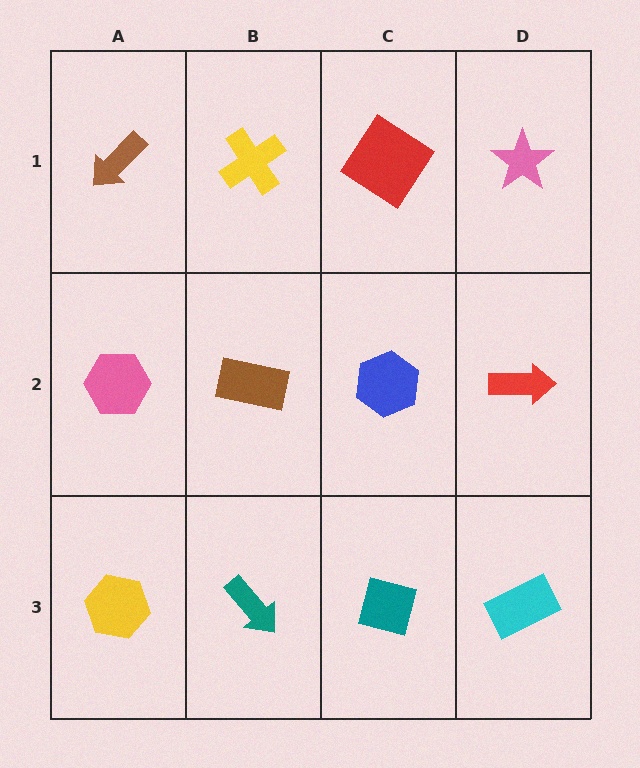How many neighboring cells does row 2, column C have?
4.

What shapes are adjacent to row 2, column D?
A pink star (row 1, column D), a cyan rectangle (row 3, column D), a blue hexagon (row 2, column C).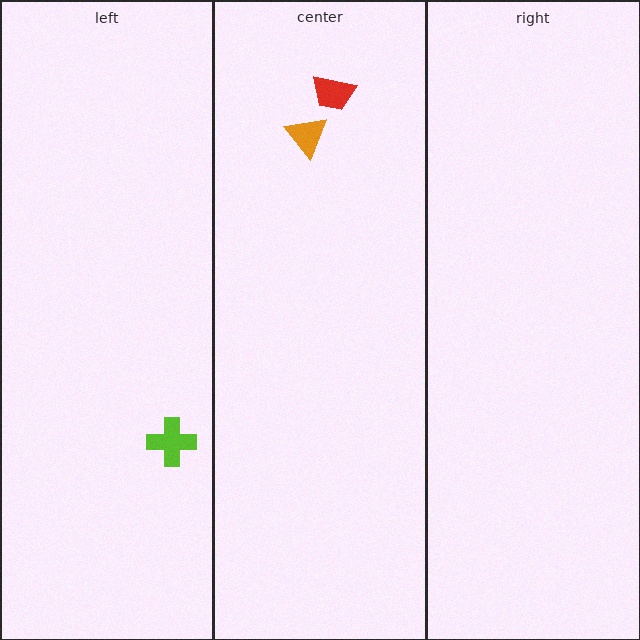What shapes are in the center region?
The red trapezoid, the orange triangle.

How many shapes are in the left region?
1.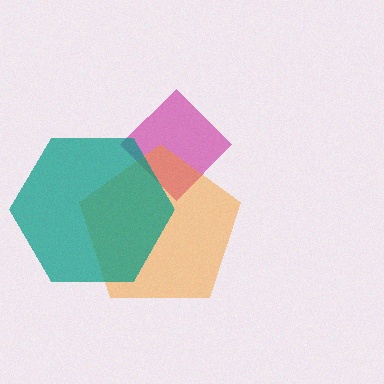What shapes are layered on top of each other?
The layered shapes are: a magenta diamond, an orange pentagon, a teal hexagon.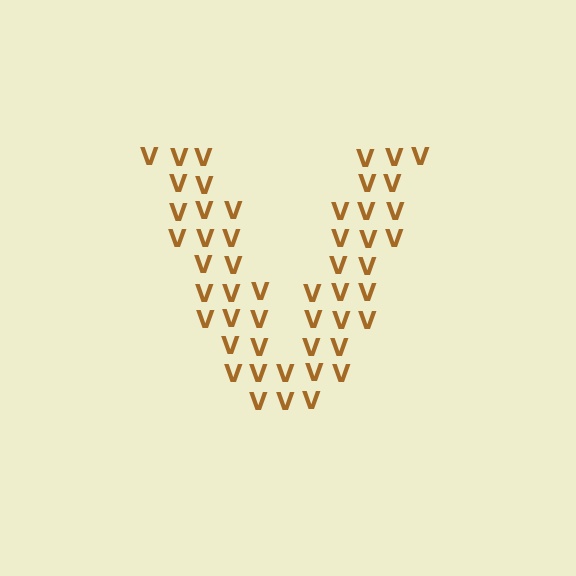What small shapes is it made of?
It is made of small letter V's.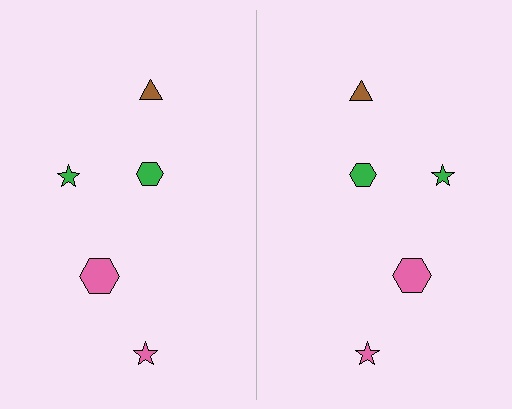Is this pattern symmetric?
Yes, this pattern has bilateral (reflection) symmetry.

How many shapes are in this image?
There are 10 shapes in this image.